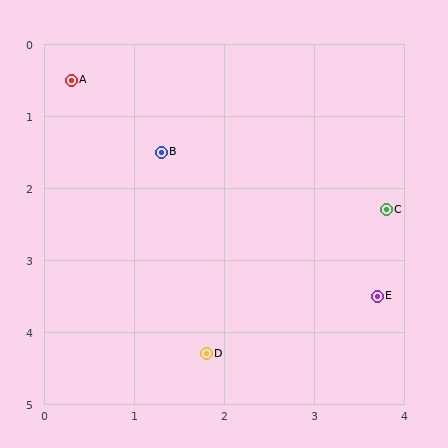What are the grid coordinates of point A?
Point A is at approximately (0.3, 0.5).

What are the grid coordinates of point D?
Point D is at approximately (1.8, 4.3).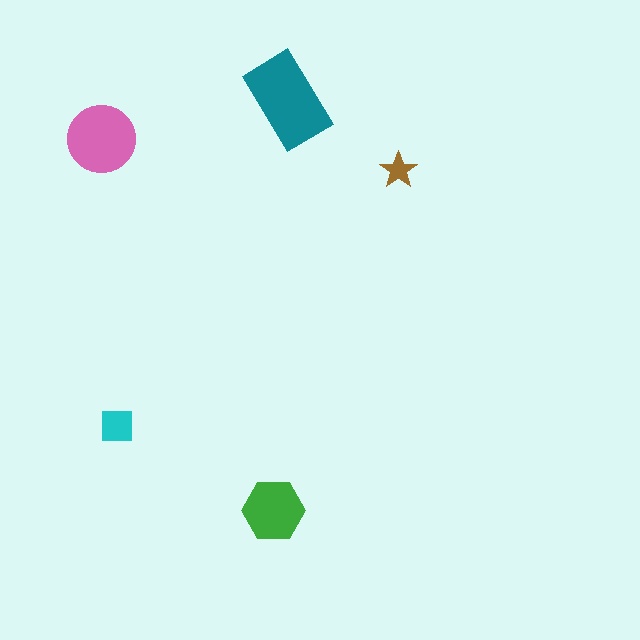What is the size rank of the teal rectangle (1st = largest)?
1st.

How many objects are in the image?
There are 5 objects in the image.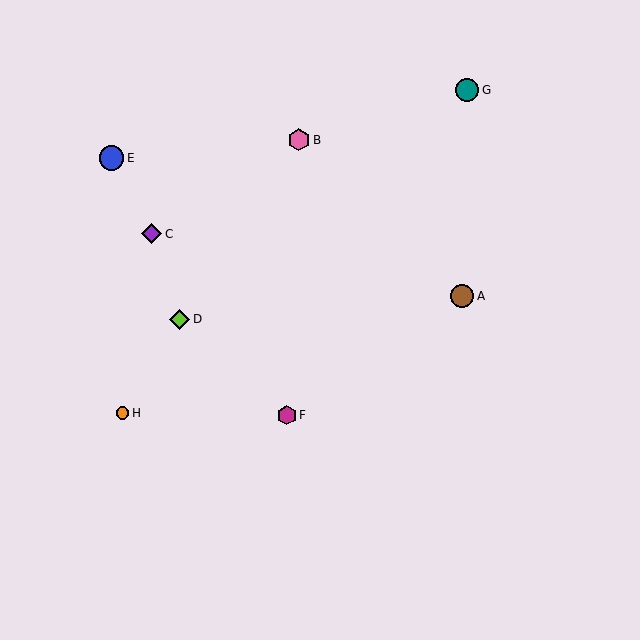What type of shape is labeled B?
Shape B is a pink hexagon.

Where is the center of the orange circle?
The center of the orange circle is at (122, 413).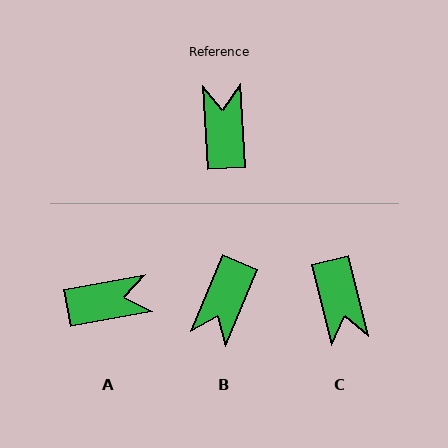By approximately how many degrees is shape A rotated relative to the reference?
Approximately 83 degrees clockwise.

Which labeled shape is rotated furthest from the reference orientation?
C, about 169 degrees away.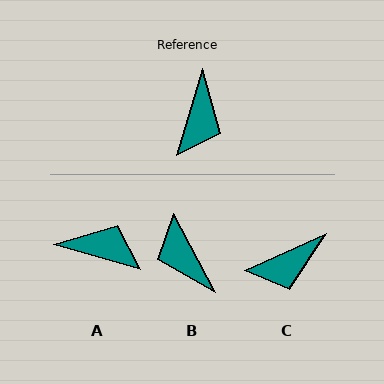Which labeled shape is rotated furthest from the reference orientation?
B, about 136 degrees away.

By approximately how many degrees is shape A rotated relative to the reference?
Approximately 91 degrees counter-clockwise.